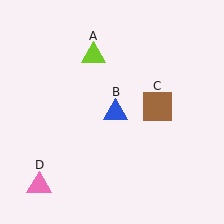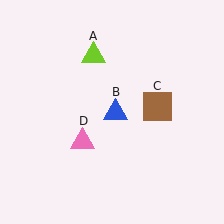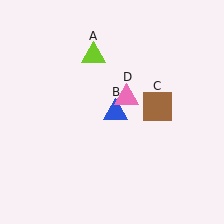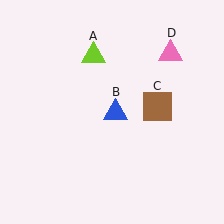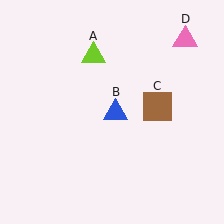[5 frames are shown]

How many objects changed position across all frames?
1 object changed position: pink triangle (object D).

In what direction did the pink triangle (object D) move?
The pink triangle (object D) moved up and to the right.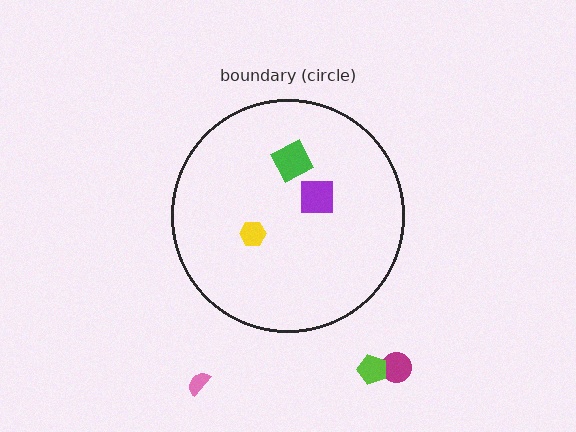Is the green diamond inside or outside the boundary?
Inside.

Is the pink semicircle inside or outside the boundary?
Outside.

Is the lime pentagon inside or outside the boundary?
Outside.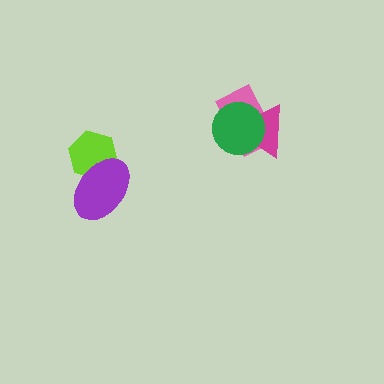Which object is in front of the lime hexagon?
The purple ellipse is in front of the lime hexagon.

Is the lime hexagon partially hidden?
Yes, it is partially covered by another shape.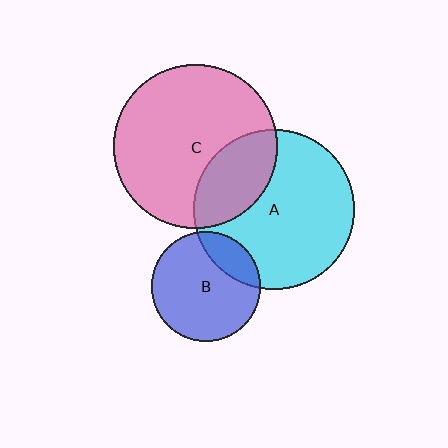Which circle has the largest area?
Circle C (pink).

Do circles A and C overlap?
Yes.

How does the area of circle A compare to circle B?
Approximately 2.2 times.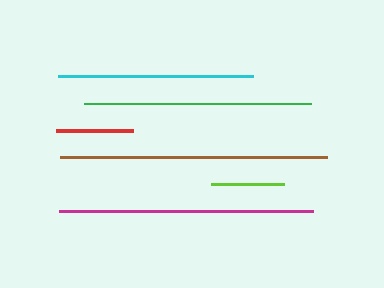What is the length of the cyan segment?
The cyan segment is approximately 195 pixels long.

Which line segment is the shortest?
The lime line is the shortest at approximately 73 pixels.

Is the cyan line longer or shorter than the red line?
The cyan line is longer than the red line.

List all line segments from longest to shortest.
From longest to shortest: brown, magenta, green, cyan, red, lime.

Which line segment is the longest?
The brown line is the longest at approximately 267 pixels.